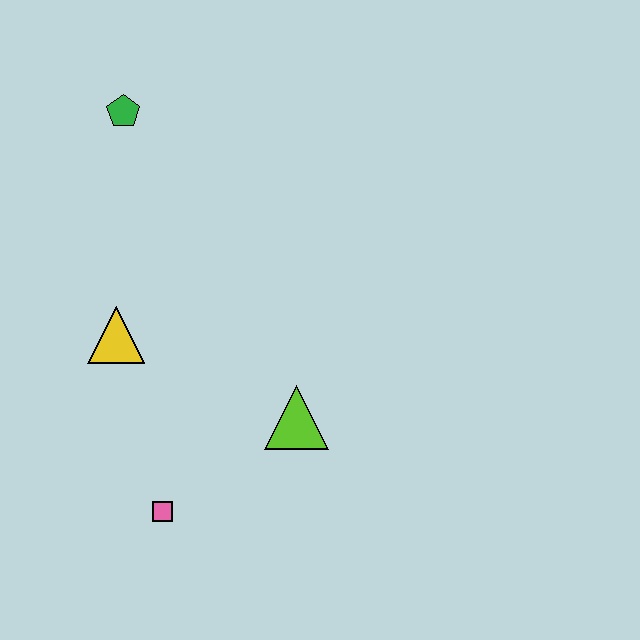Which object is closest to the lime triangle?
The pink square is closest to the lime triangle.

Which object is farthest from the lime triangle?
The green pentagon is farthest from the lime triangle.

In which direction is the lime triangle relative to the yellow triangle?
The lime triangle is to the right of the yellow triangle.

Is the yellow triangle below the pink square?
No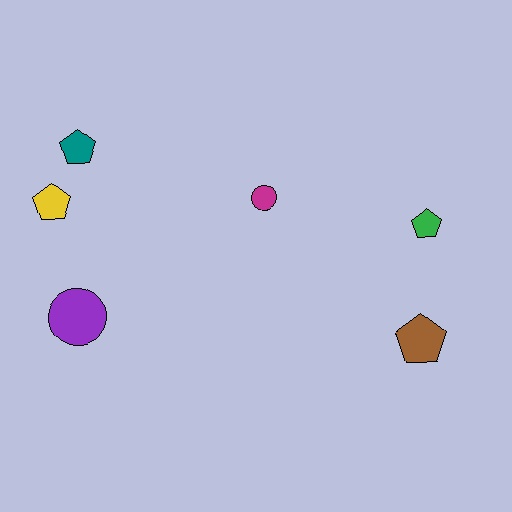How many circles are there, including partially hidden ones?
There are 2 circles.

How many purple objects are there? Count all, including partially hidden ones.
There is 1 purple object.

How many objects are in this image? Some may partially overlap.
There are 6 objects.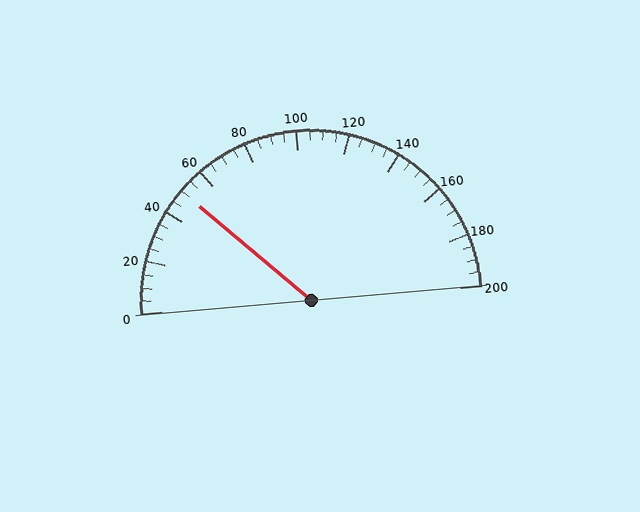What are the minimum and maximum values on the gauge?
The gauge ranges from 0 to 200.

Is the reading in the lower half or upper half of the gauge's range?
The reading is in the lower half of the range (0 to 200).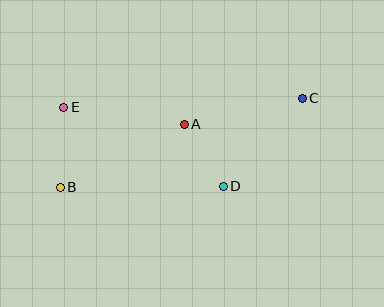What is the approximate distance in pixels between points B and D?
The distance between B and D is approximately 163 pixels.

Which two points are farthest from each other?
Points B and C are farthest from each other.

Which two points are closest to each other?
Points A and D are closest to each other.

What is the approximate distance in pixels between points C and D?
The distance between C and D is approximately 118 pixels.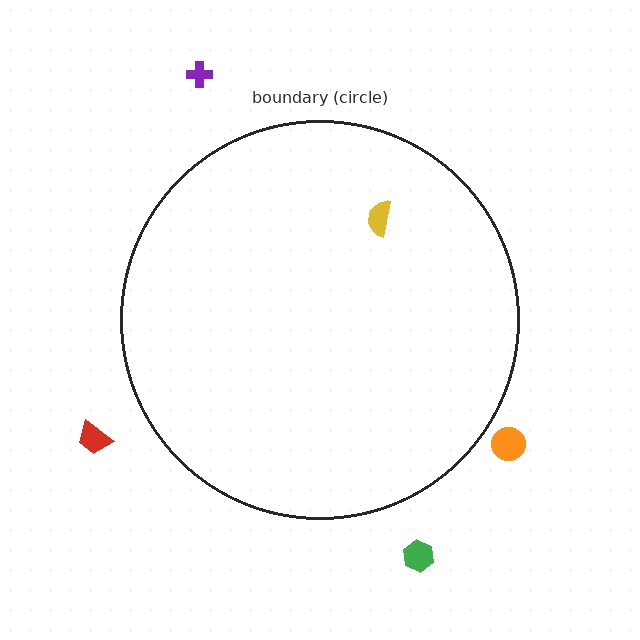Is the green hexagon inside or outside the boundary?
Outside.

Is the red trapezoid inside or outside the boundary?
Outside.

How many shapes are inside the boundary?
1 inside, 4 outside.